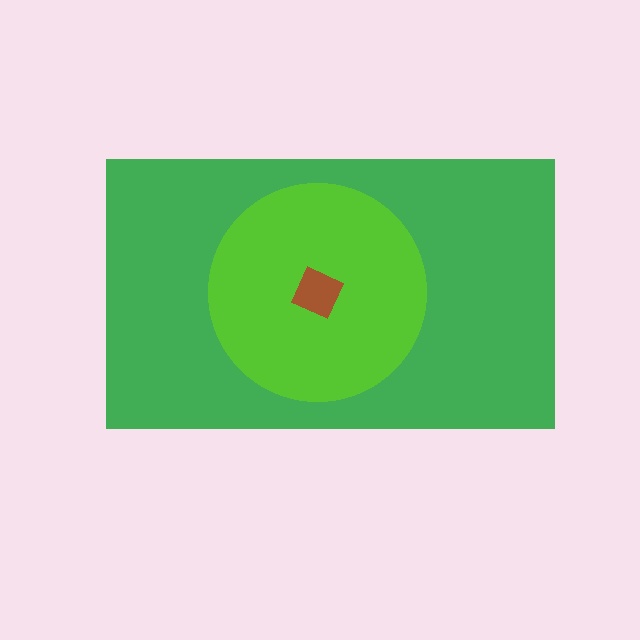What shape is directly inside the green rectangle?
The lime circle.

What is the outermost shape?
The green rectangle.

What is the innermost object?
The brown diamond.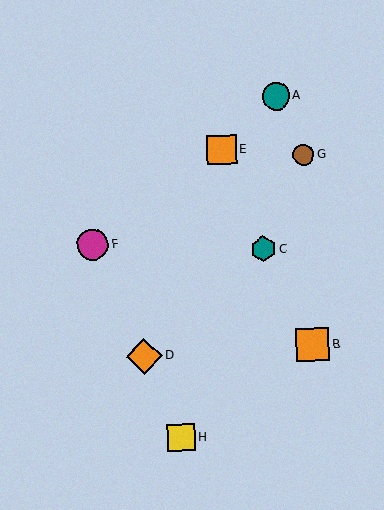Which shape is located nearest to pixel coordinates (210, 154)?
The orange square (labeled E) at (222, 150) is nearest to that location.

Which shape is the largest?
The orange diamond (labeled D) is the largest.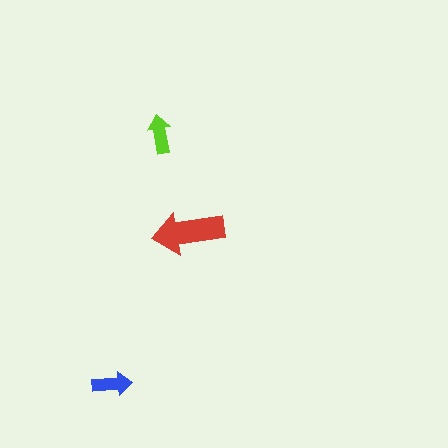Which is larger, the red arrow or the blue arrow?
The red one.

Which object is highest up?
The lime arrow is topmost.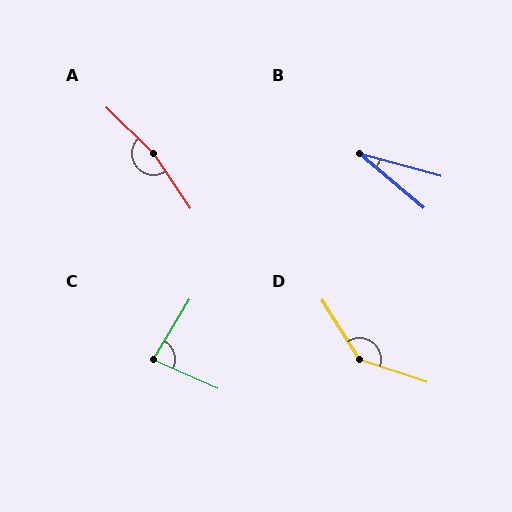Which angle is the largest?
A, at approximately 168 degrees.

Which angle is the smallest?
B, at approximately 25 degrees.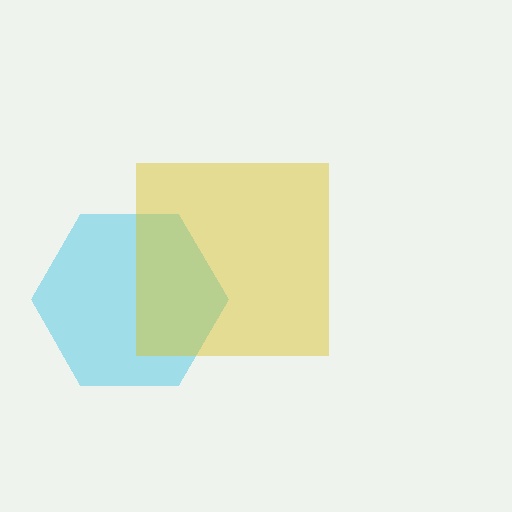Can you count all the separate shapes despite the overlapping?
Yes, there are 2 separate shapes.